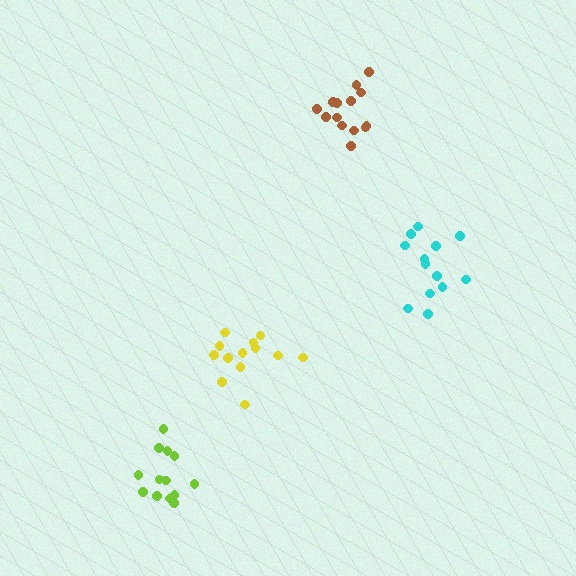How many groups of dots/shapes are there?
There are 4 groups.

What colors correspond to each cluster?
The clusters are colored: brown, lime, yellow, cyan.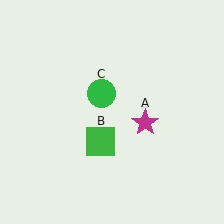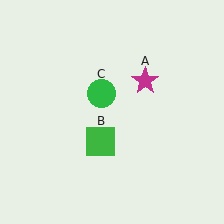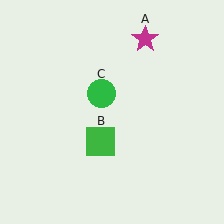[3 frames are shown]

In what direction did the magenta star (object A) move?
The magenta star (object A) moved up.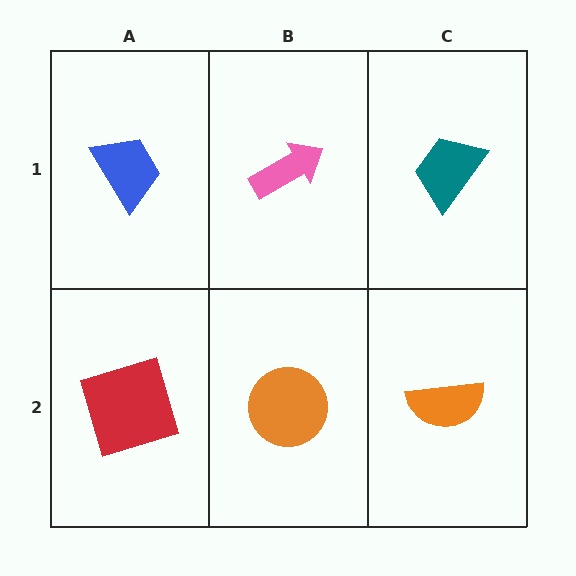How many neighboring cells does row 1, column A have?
2.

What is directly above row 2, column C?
A teal trapezoid.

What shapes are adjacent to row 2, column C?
A teal trapezoid (row 1, column C), an orange circle (row 2, column B).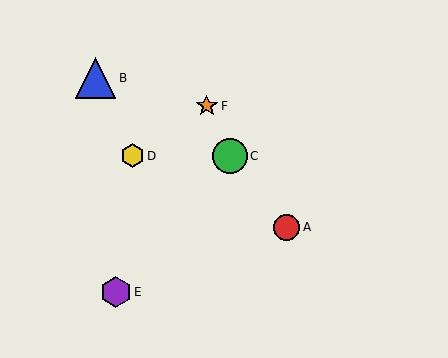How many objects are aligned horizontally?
2 objects (C, D) are aligned horizontally.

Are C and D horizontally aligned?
Yes, both are at y≈156.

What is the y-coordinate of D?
Object D is at y≈156.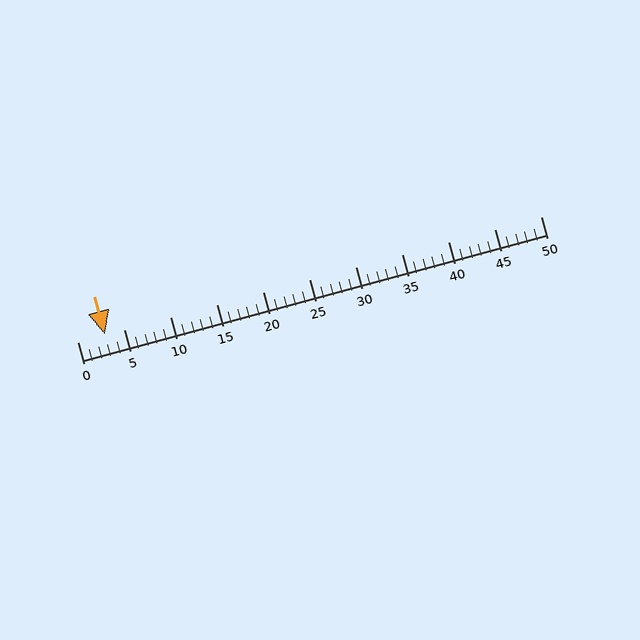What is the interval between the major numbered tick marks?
The major tick marks are spaced 5 units apart.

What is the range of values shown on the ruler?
The ruler shows values from 0 to 50.